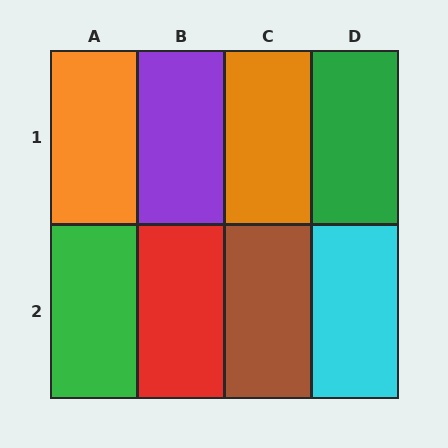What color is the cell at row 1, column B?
Purple.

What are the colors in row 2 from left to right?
Green, red, brown, cyan.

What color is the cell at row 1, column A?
Orange.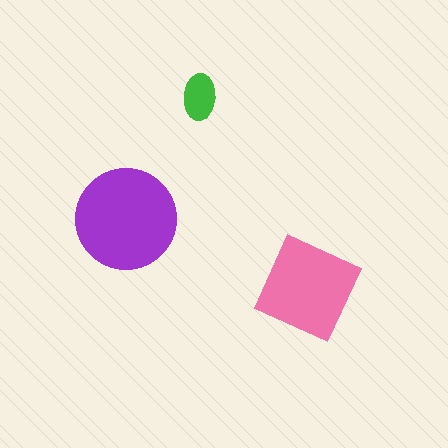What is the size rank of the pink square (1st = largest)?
2nd.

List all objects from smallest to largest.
The green ellipse, the pink square, the purple circle.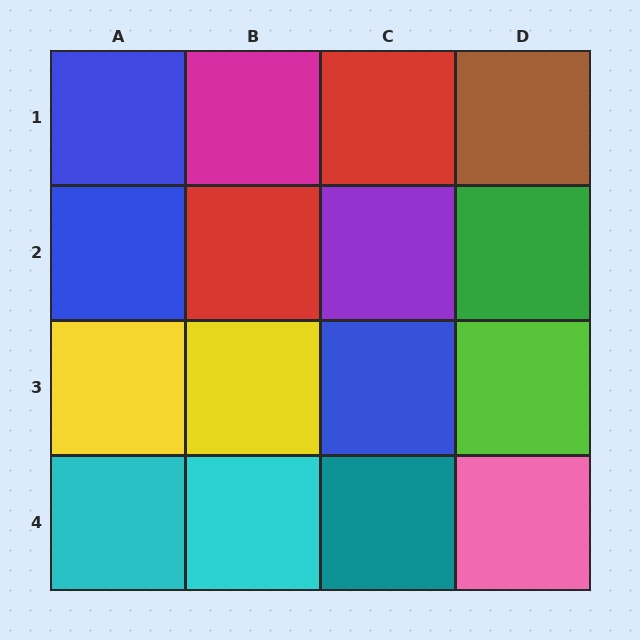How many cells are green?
1 cell is green.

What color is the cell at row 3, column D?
Lime.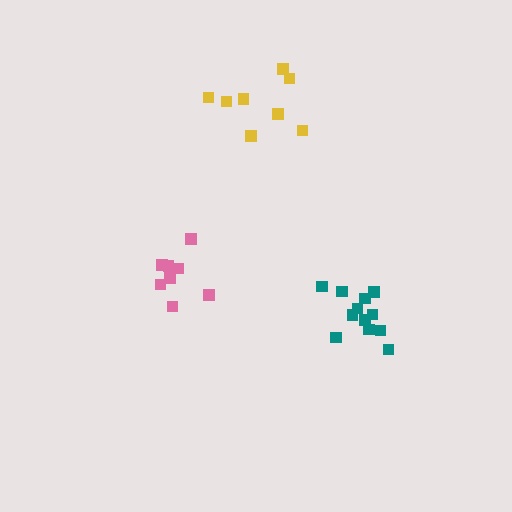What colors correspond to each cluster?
The clusters are colored: pink, teal, yellow.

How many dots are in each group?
Group 1: 8 dots, Group 2: 12 dots, Group 3: 8 dots (28 total).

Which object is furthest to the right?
The teal cluster is rightmost.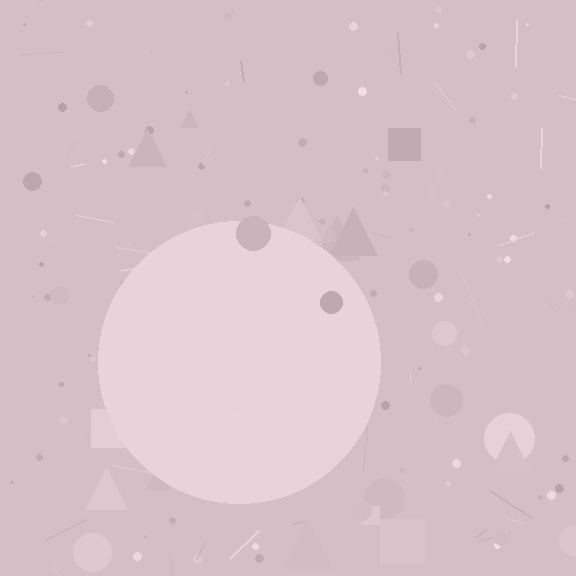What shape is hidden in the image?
A circle is hidden in the image.